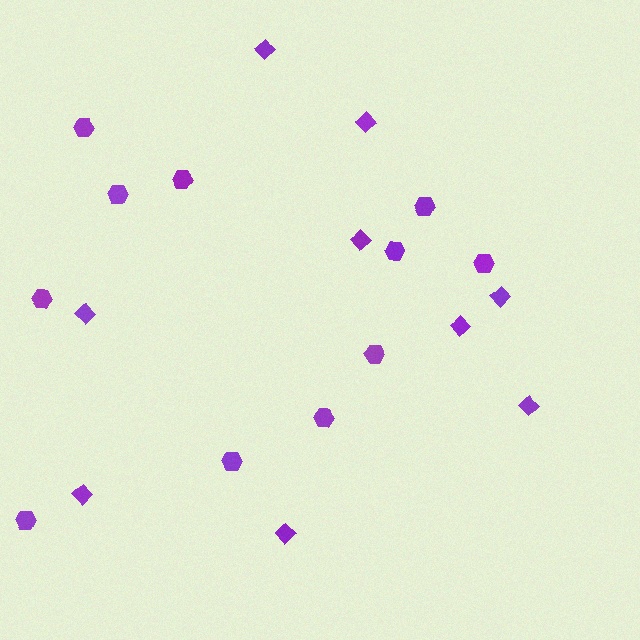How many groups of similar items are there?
There are 2 groups: one group of diamonds (9) and one group of hexagons (11).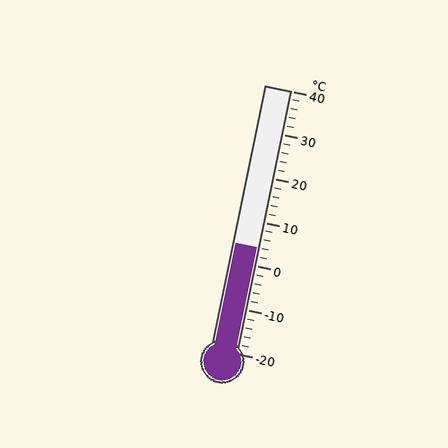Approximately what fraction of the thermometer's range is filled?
The thermometer is filled to approximately 40% of its range.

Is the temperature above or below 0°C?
The temperature is above 0°C.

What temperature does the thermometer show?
The thermometer shows approximately 4°C.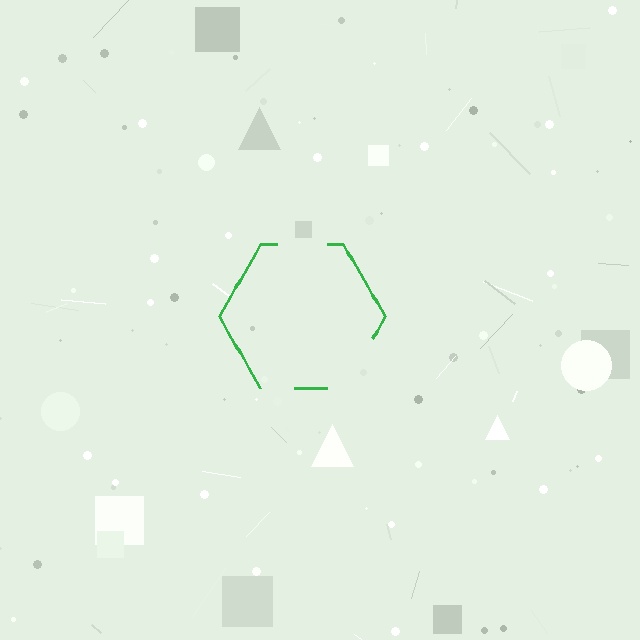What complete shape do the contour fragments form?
The contour fragments form a hexagon.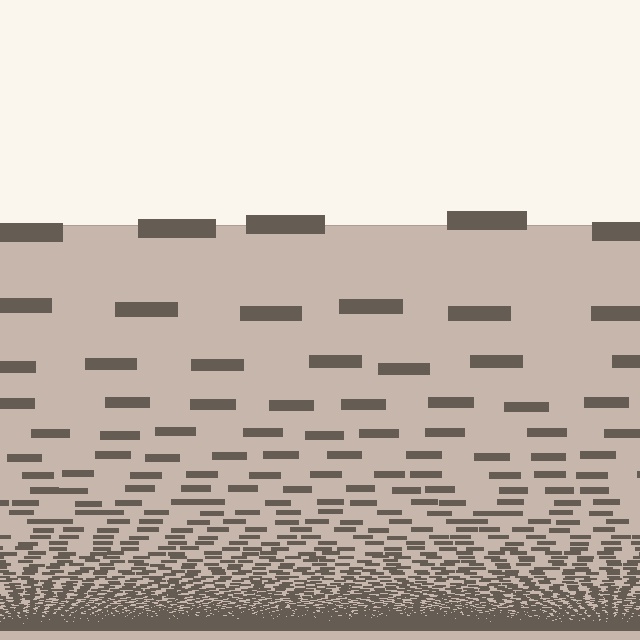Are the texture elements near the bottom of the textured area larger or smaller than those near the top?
Smaller. The gradient is inverted — elements near the bottom are smaller and denser.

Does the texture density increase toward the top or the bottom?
Density increases toward the bottom.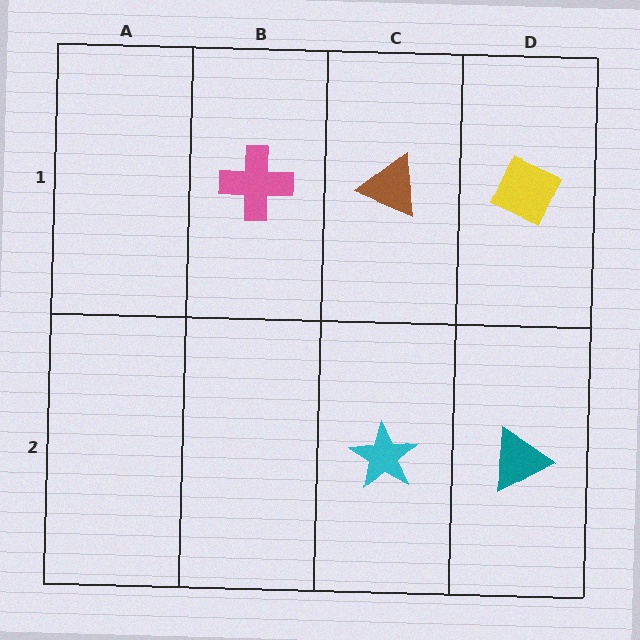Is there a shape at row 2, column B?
No, that cell is empty.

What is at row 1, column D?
A yellow diamond.